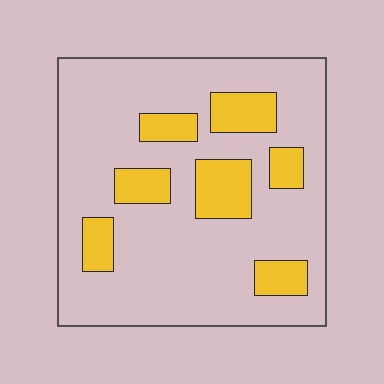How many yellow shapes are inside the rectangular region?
7.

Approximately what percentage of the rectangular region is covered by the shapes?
Approximately 20%.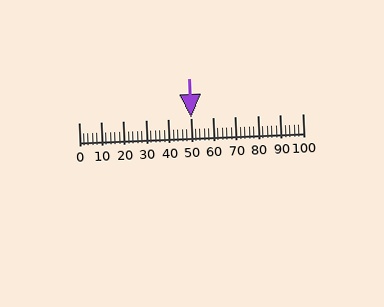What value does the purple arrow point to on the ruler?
The purple arrow points to approximately 50.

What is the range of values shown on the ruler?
The ruler shows values from 0 to 100.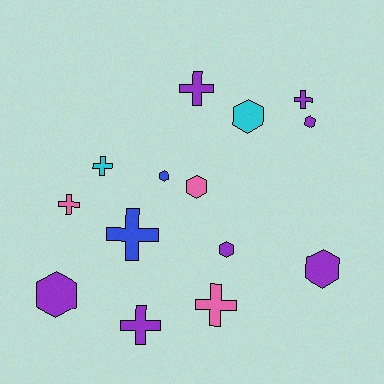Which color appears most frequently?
Purple, with 7 objects.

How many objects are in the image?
There are 14 objects.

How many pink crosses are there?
There are 2 pink crosses.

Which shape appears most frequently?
Hexagon, with 7 objects.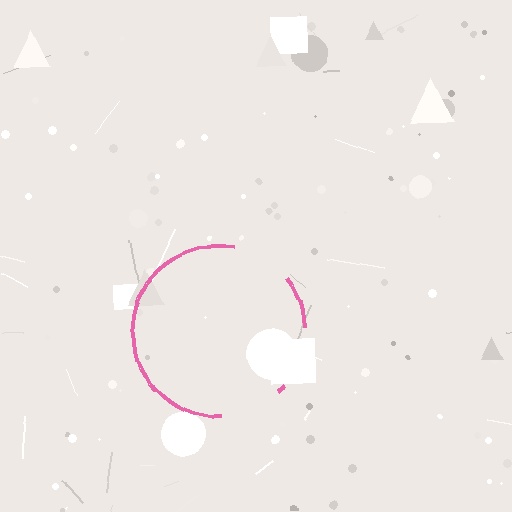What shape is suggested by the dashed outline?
The dashed outline suggests a circle.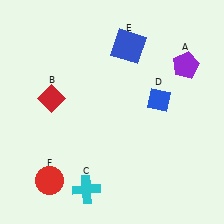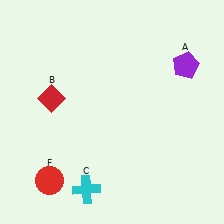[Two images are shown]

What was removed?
The blue square (E), the blue diamond (D) were removed in Image 2.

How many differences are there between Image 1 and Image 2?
There are 2 differences between the two images.